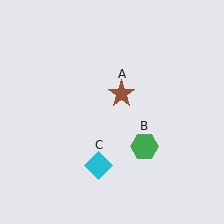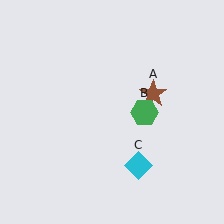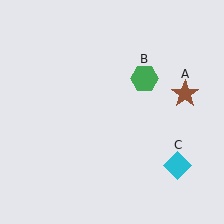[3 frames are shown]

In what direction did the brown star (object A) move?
The brown star (object A) moved right.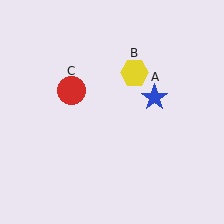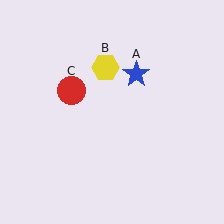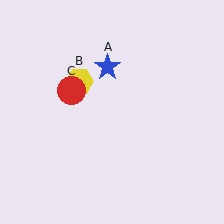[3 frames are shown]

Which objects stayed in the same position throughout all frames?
Red circle (object C) remained stationary.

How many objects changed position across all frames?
2 objects changed position: blue star (object A), yellow hexagon (object B).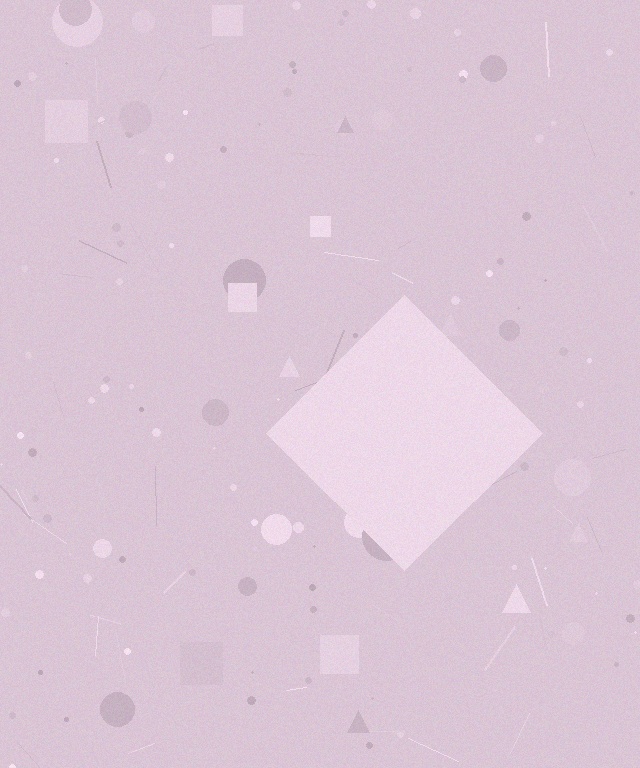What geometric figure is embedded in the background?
A diamond is embedded in the background.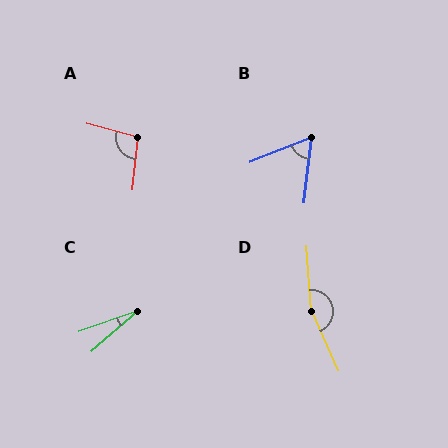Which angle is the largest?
D, at approximately 160 degrees.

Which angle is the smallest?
C, at approximately 22 degrees.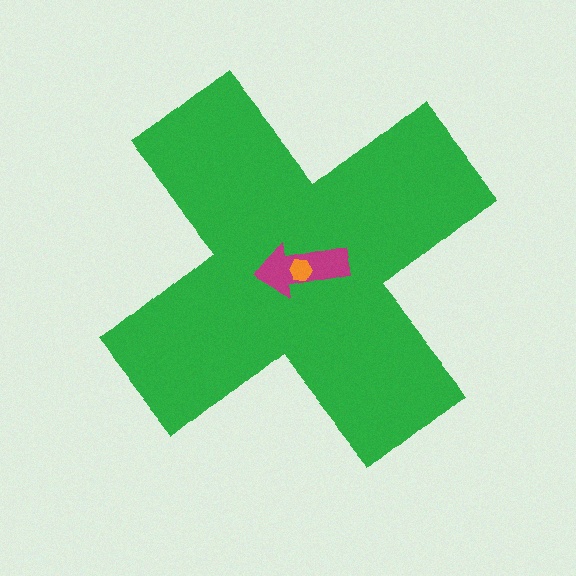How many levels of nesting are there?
3.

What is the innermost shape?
The orange hexagon.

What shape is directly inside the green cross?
The magenta arrow.